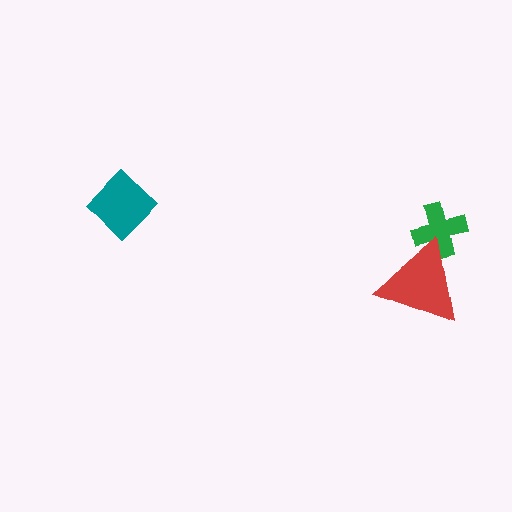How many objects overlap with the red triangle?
1 object overlaps with the red triangle.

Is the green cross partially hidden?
Yes, it is partially covered by another shape.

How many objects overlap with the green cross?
1 object overlaps with the green cross.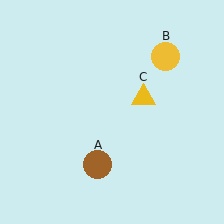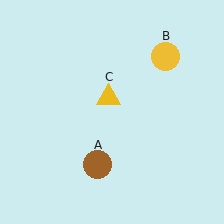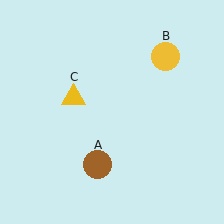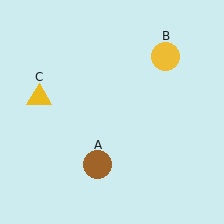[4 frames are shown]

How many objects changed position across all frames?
1 object changed position: yellow triangle (object C).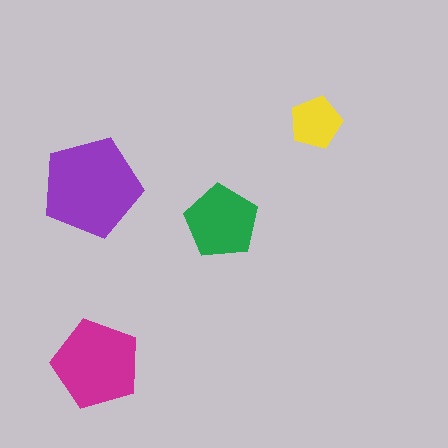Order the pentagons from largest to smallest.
the purple one, the magenta one, the green one, the yellow one.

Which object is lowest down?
The magenta pentagon is bottommost.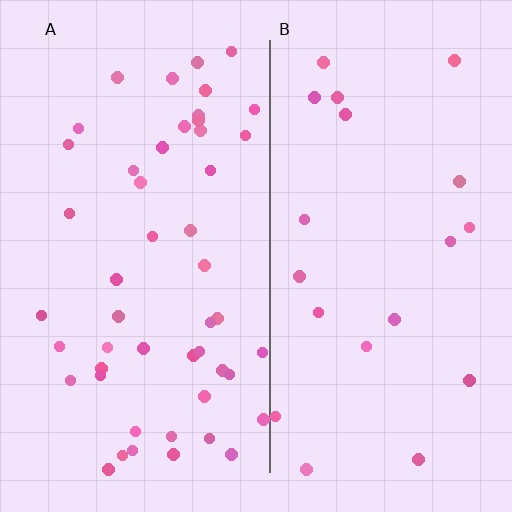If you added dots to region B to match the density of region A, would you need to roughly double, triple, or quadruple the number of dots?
Approximately double.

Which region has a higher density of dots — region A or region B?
A (the left).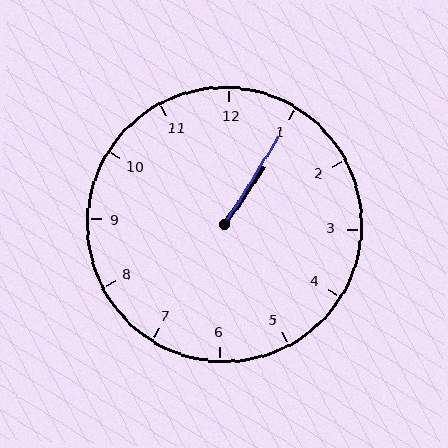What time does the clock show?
1:05.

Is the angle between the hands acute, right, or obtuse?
It is acute.